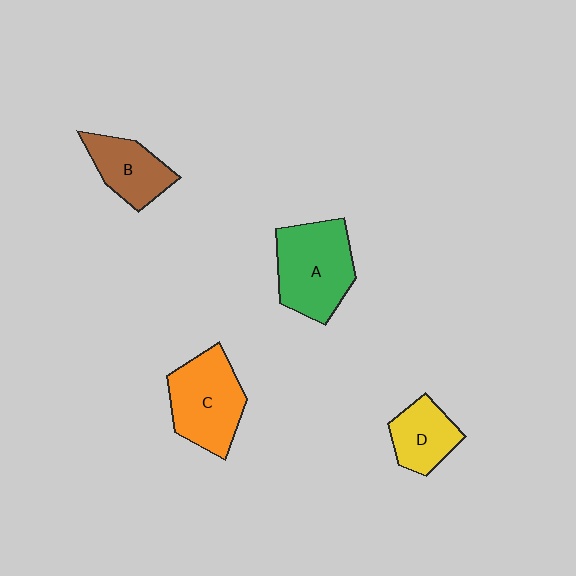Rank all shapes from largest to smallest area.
From largest to smallest: A (green), C (orange), B (brown), D (yellow).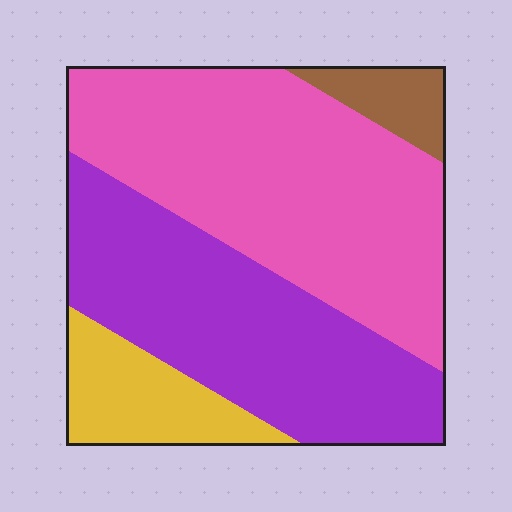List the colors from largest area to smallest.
From largest to smallest: pink, purple, yellow, brown.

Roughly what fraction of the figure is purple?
Purple takes up between a quarter and a half of the figure.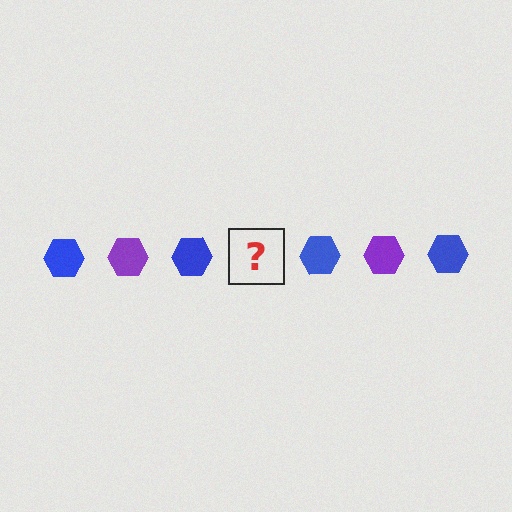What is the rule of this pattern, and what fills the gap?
The rule is that the pattern cycles through blue, purple hexagons. The gap should be filled with a purple hexagon.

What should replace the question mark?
The question mark should be replaced with a purple hexagon.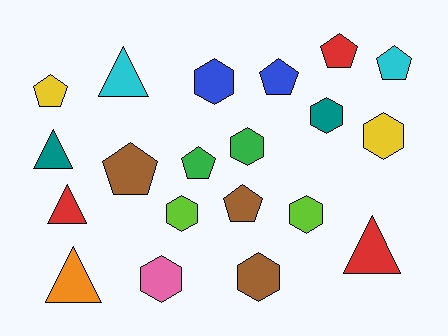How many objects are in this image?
There are 20 objects.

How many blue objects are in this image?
There are 2 blue objects.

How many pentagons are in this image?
There are 7 pentagons.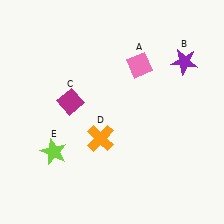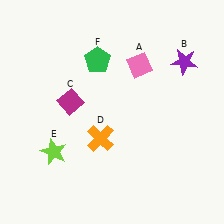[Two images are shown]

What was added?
A green pentagon (F) was added in Image 2.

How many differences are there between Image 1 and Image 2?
There is 1 difference between the two images.